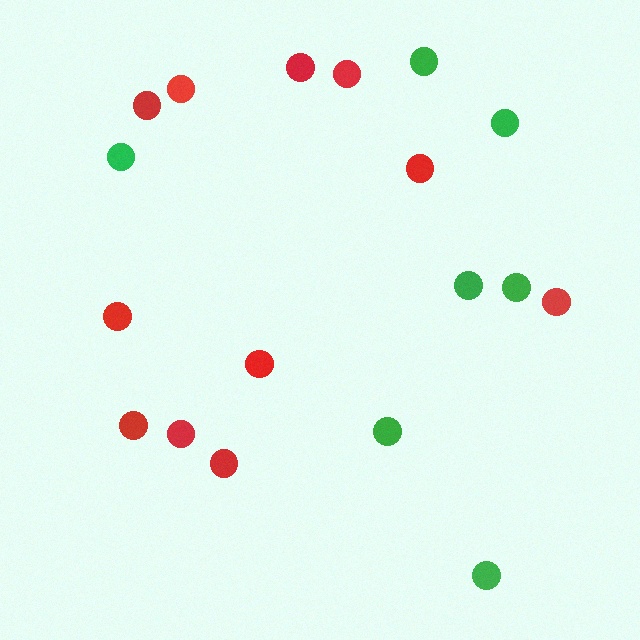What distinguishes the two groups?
There are 2 groups: one group of green circles (7) and one group of red circles (11).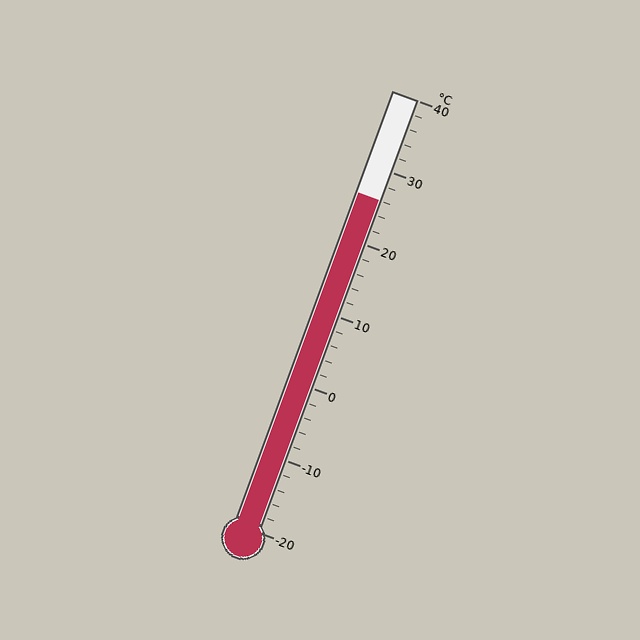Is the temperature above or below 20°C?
The temperature is above 20°C.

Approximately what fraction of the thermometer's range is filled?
The thermometer is filled to approximately 75% of its range.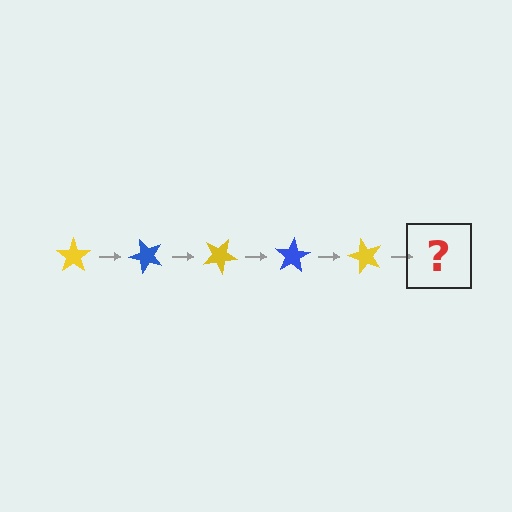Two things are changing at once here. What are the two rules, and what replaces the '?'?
The two rules are that it rotates 50 degrees each step and the color cycles through yellow and blue. The '?' should be a blue star, rotated 250 degrees from the start.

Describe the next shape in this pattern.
It should be a blue star, rotated 250 degrees from the start.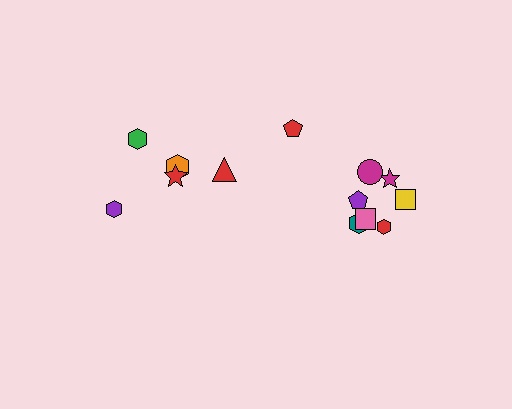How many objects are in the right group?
There are 8 objects.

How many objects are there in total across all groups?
There are 13 objects.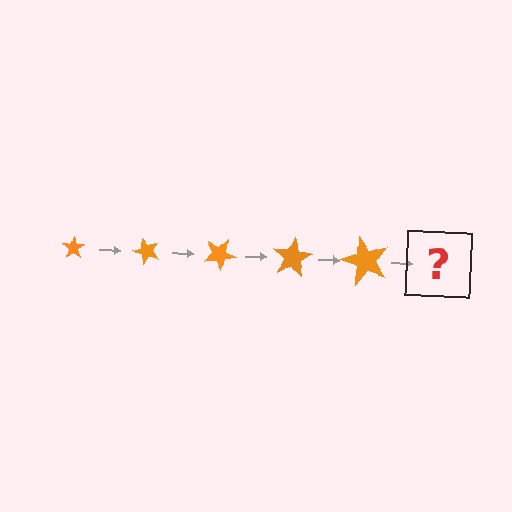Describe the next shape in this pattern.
It should be a star, larger than the previous one and rotated 250 degrees from the start.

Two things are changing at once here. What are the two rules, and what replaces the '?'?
The two rules are that the star grows larger each step and it rotates 50 degrees each step. The '?' should be a star, larger than the previous one and rotated 250 degrees from the start.